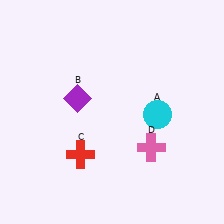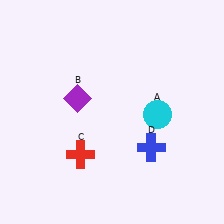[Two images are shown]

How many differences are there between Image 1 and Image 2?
There is 1 difference between the two images.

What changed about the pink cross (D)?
In Image 1, D is pink. In Image 2, it changed to blue.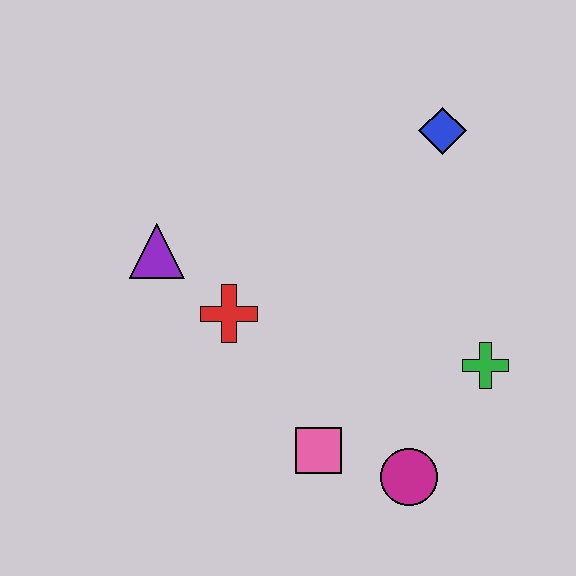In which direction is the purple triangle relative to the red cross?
The purple triangle is to the left of the red cross.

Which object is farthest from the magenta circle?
The blue diamond is farthest from the magenta circle.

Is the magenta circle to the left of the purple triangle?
No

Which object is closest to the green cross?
The magenta circle is closest to the green cross.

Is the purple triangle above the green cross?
Yes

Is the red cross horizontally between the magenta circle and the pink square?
No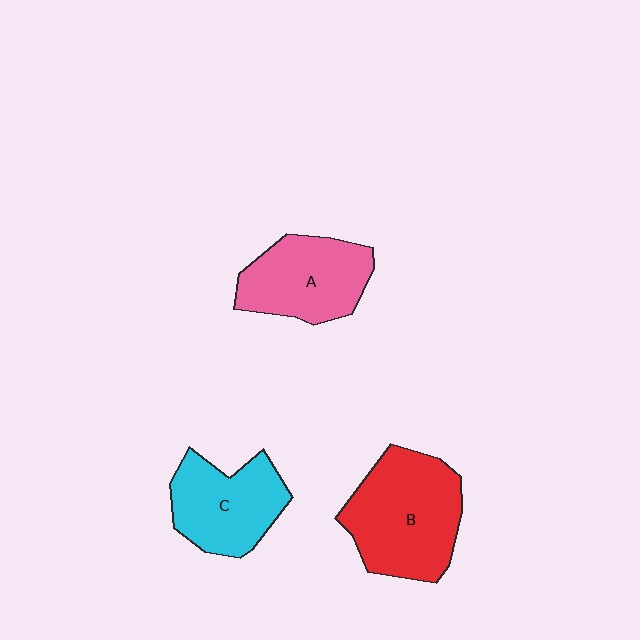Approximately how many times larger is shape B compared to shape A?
Approximately 1.3 times.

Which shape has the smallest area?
Shape C (cyan).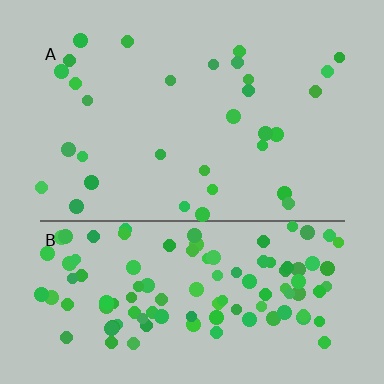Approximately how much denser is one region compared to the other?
Approximately 3.7× — region B over region A.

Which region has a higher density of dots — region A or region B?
B (the bottom).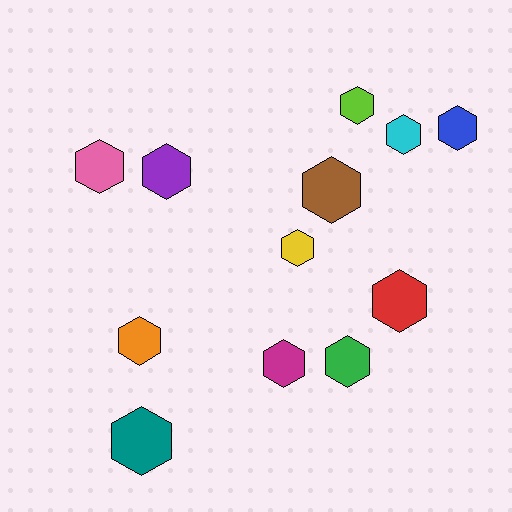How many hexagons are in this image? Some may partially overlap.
There are 12 hexagons.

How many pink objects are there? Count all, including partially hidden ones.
There is 1 pink object.